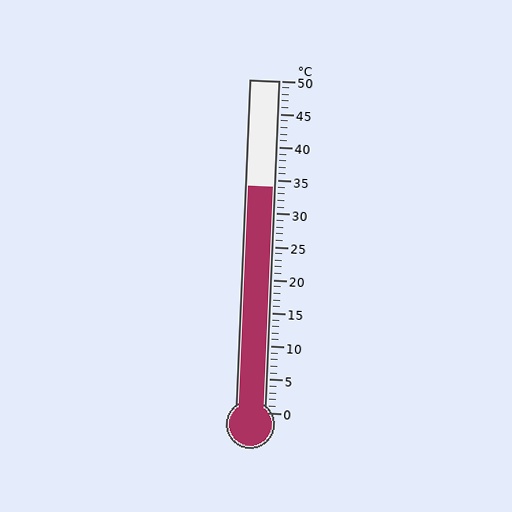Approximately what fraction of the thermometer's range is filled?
The thermometer is filled to approximately 70% of its range.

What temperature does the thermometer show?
The thermometer shows approximately 34°C.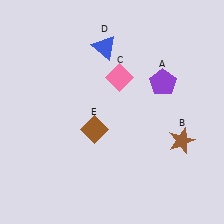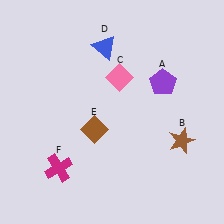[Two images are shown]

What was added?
A magenta cross (F) was added in Image 2.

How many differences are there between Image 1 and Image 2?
There is 1 difference between the two images.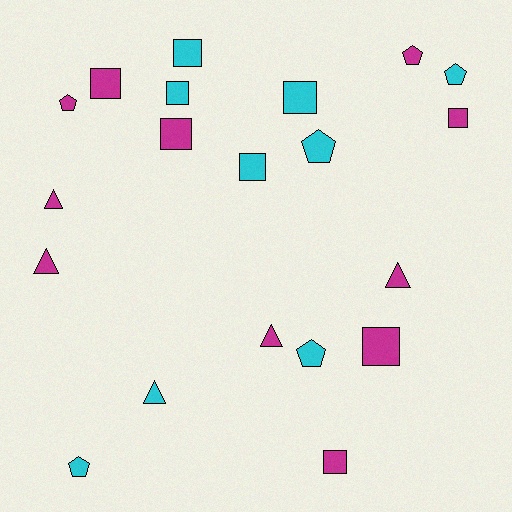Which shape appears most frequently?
Square, with 9 objects.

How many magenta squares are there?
There are 5 magenta squares.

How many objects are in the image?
There are 20 objects.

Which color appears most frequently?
Magenta, with 11 objects.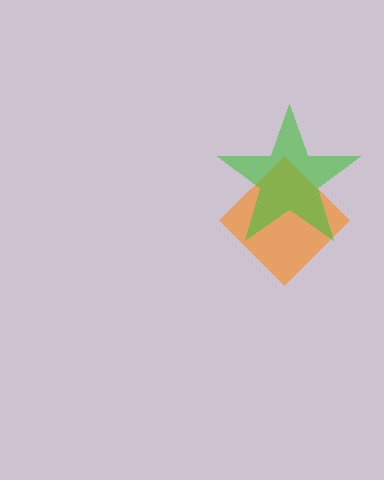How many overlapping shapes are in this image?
There are 2 overlapping shapes in the image.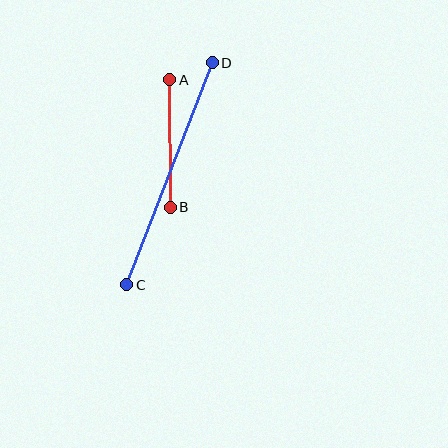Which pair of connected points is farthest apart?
Points C and D are farthest apart.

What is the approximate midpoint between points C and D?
The midpoint is at approximately (170, 174) pixels.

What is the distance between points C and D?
The distance is approximately 238 pixels.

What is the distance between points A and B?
The distance is approximately 128 pixels.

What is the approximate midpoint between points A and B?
The midpoint is at approximately (170, 143) pixels.